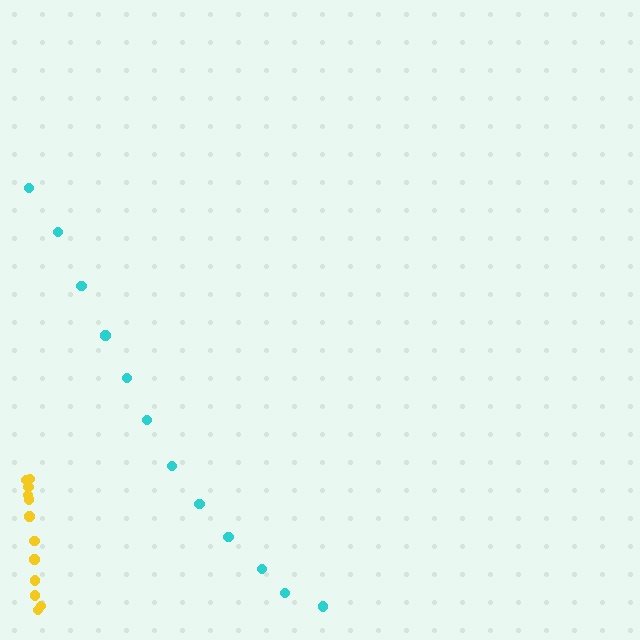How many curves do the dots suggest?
There are 2 distinct paths.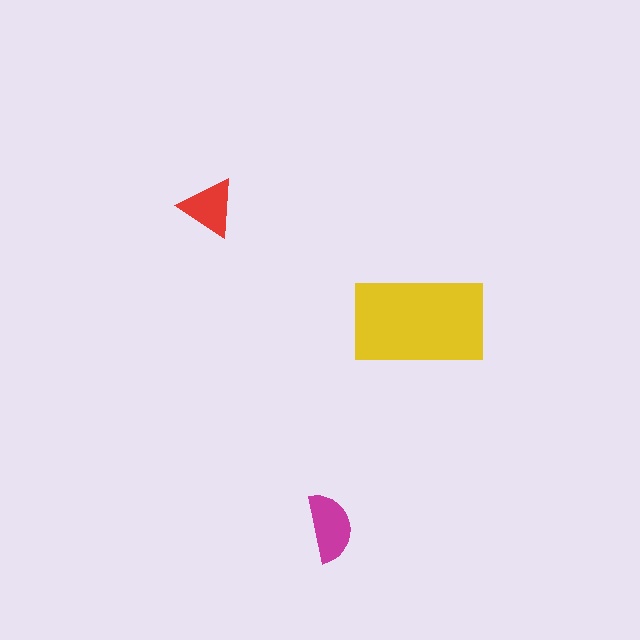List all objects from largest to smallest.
The yellow rectangle, the magenta semicircle, the red triangle.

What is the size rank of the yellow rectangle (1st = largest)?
1st.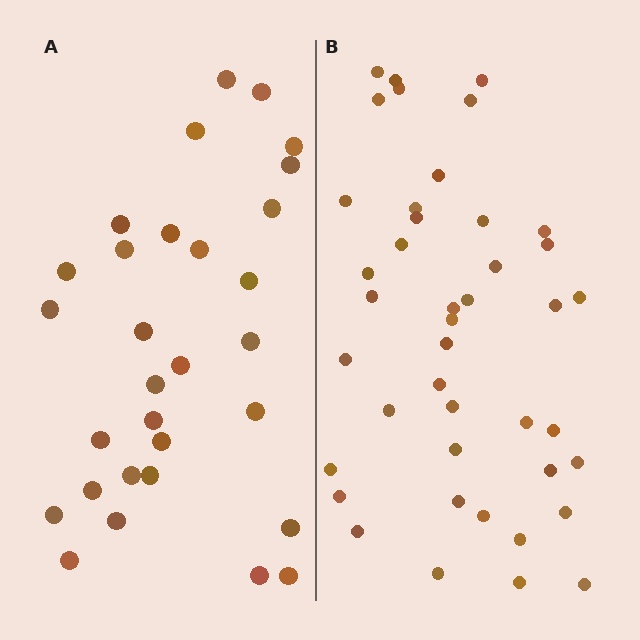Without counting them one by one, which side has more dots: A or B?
Region B (the right region) has more dots.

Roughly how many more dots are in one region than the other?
Region B has roughly 12 or so more dots than region A.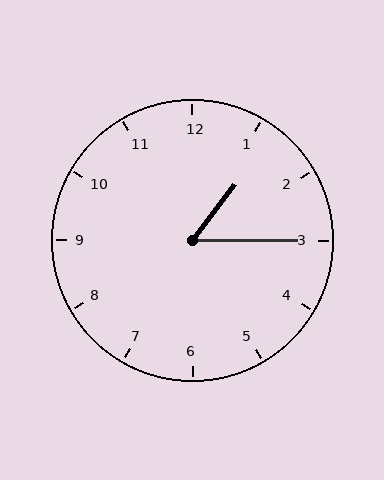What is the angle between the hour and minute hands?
Approximately 52 degrees.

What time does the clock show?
1:15.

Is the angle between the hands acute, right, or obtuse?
It is acute.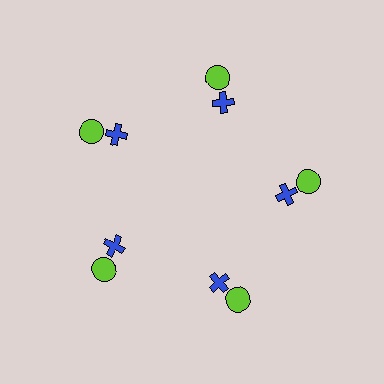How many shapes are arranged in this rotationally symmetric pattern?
There are 10 shapes, arranged in 5 groups of 2.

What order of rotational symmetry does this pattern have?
This pattern has 5-fold rotational symmetry.